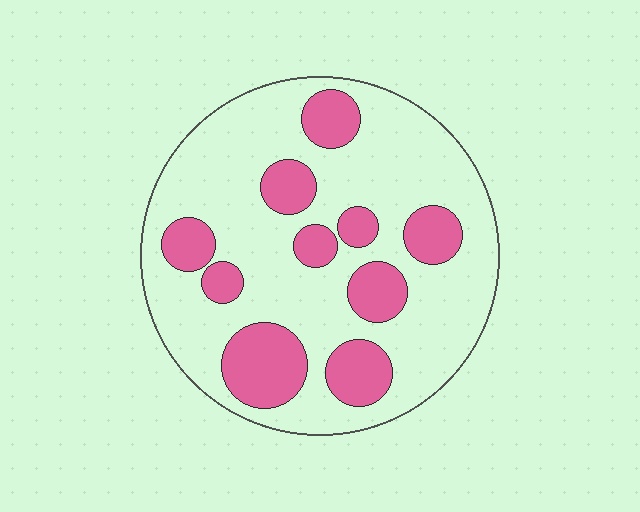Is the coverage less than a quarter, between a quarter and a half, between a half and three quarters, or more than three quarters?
Between a quarter and a half.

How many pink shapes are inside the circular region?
10.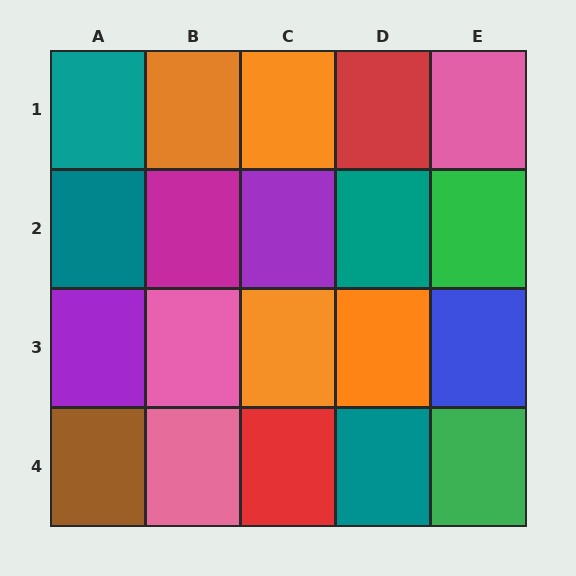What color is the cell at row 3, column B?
Pink.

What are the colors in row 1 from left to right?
Teal, orange, orange, red, pink.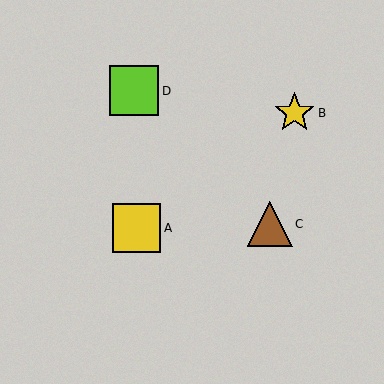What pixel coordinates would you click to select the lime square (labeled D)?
Click at (134, 91) to select the lime square D.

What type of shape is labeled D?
Shape D is a lime square.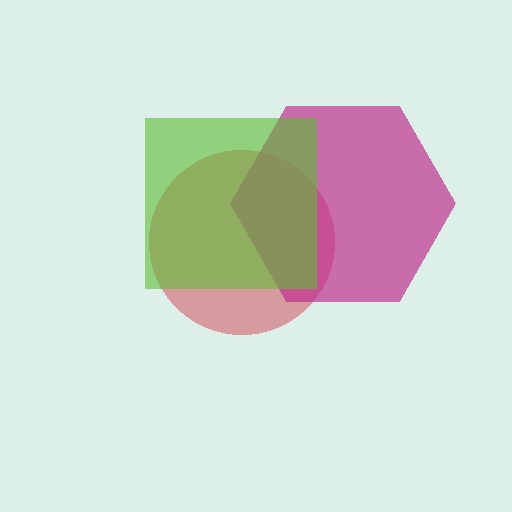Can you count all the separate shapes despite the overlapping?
Yes, there are 3 separate shapes.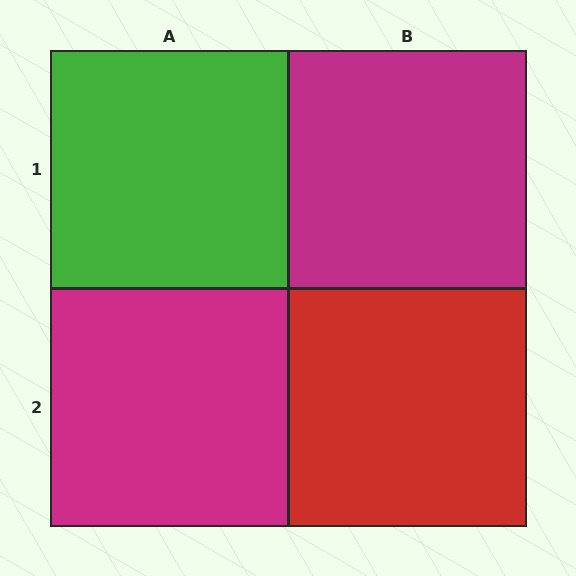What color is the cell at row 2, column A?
Magenta.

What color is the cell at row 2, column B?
Red.